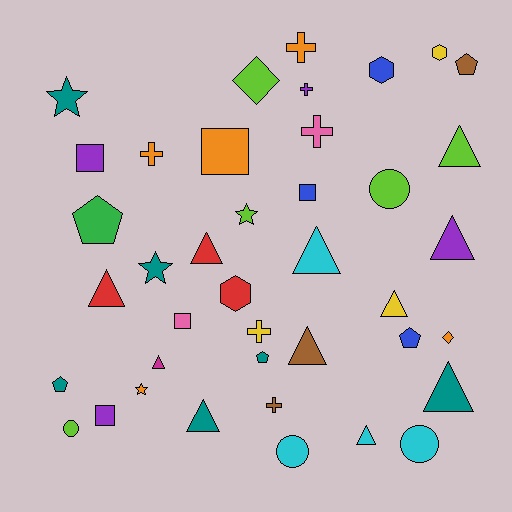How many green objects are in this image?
There is 1 green object.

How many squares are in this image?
There are 5 squares.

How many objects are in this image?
There are 40 objects.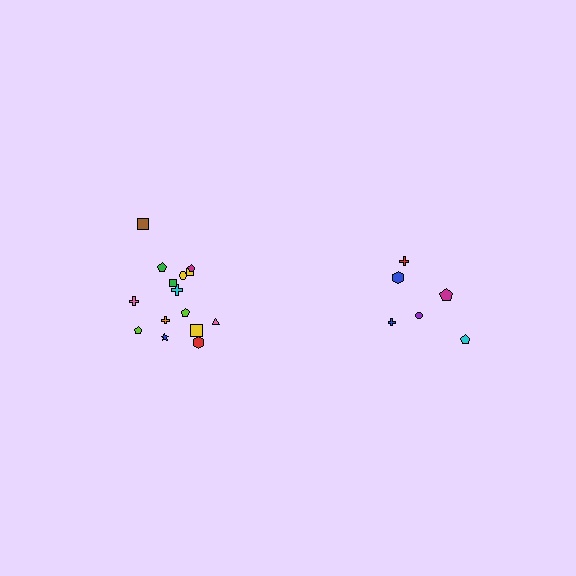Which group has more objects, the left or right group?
The left group.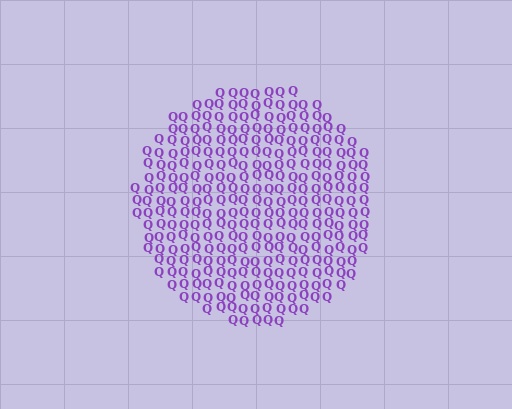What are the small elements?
The small elements are letter Q's.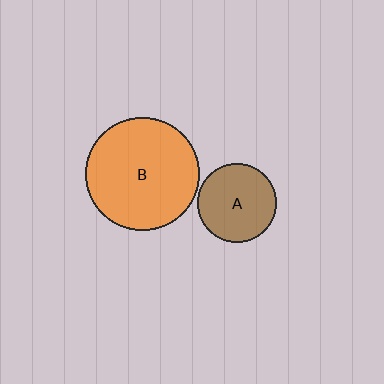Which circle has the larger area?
Circle B (orange).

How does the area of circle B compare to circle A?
Approximately 2.1 times.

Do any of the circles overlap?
No, none of the circles overlap.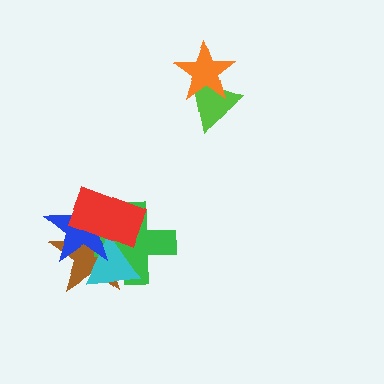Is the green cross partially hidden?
Yes, it is partially covered by another shape.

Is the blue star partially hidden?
Yes, it is partially covered by another shape.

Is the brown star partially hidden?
Yes, it is partially covered by another shape.